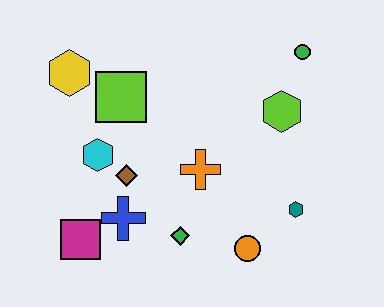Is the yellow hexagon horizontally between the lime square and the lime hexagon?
No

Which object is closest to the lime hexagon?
The green circle is closest to the lime hexagon.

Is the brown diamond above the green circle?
No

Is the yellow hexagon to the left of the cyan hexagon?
Yes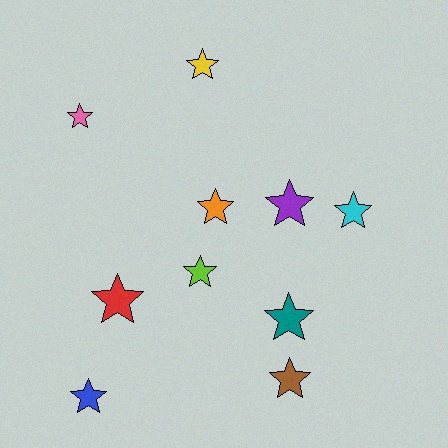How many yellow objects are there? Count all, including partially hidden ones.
There is 1 yellow object.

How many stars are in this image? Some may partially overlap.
There are 10 stars.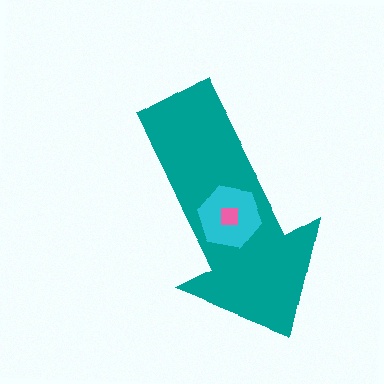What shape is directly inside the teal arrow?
The cyan hexagon.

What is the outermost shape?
The teal arrow.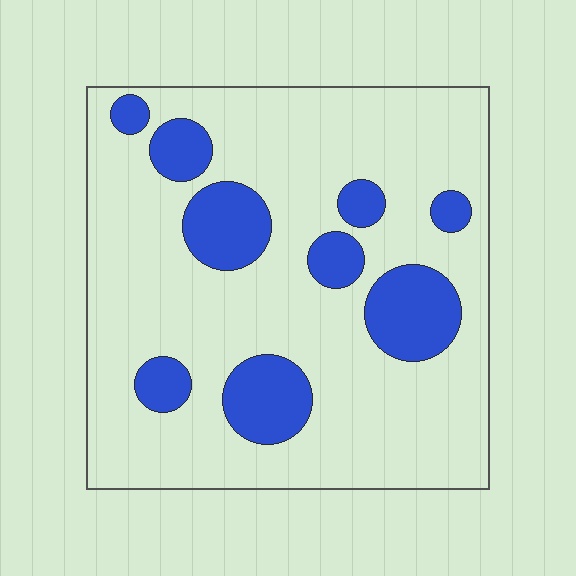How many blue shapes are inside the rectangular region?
9.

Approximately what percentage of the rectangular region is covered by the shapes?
Approximately 20%.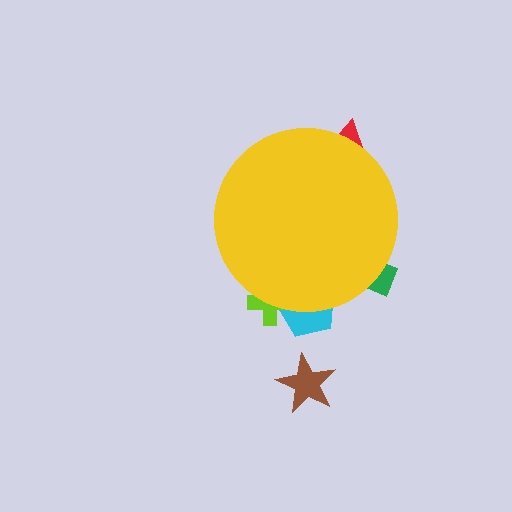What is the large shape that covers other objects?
A yellow circle.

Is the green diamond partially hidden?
Yes, the green diamond is partially hidden behind the yellow circle.